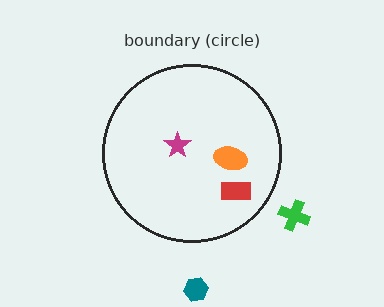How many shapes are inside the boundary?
3 inside, 2 outside.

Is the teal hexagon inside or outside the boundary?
Outside.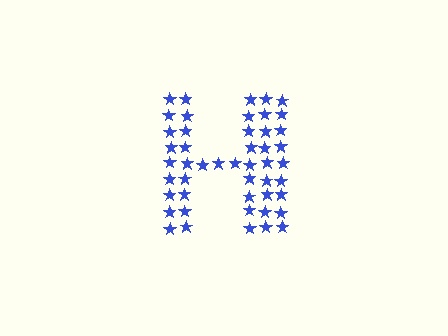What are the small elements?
The small elements are stars.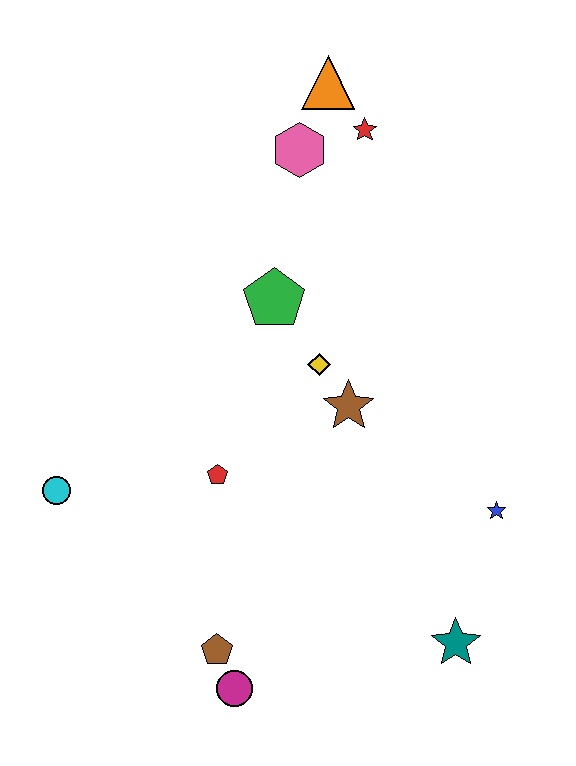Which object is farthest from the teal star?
The orange triangle is farthest from the teal star.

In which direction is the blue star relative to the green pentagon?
The blue star is to the right of the green pentagon.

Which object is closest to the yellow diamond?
The brown star is closest to the yellow diamond.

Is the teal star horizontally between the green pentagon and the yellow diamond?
No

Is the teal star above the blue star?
No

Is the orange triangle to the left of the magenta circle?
No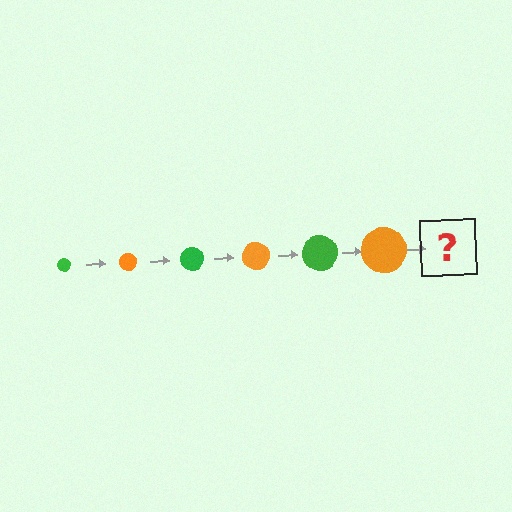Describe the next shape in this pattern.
It should be a green circle, larger than the previous one.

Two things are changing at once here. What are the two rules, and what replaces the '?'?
The two rules are that the circle grows larger each step and the color cycles through green and orange. The '?' should be a green circle, larger than the previous one.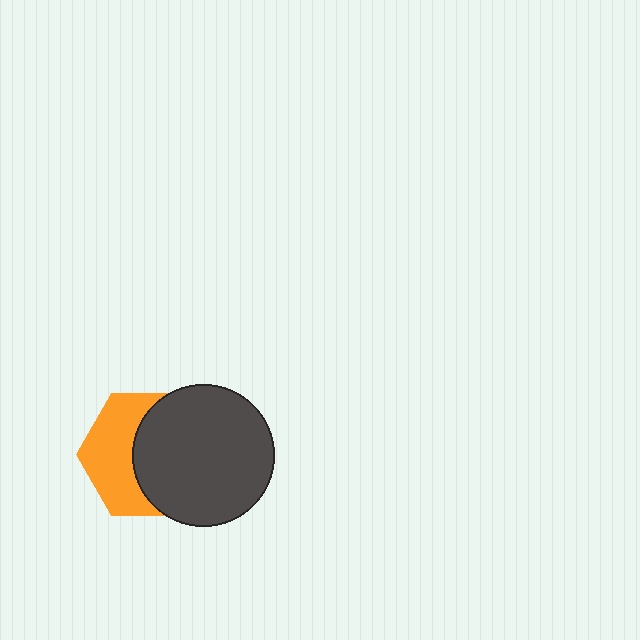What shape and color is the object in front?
The object in front is a dark gray circle.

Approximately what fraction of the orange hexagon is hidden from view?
Roughly 55% of the orange hexagon is hidden behind the dark gray circle.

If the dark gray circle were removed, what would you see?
You would see the complete orange hexagon.